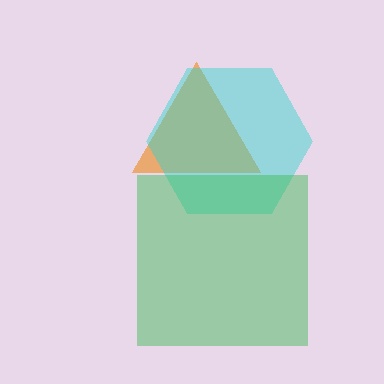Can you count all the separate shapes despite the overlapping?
Yes, there are 3 separate shapes.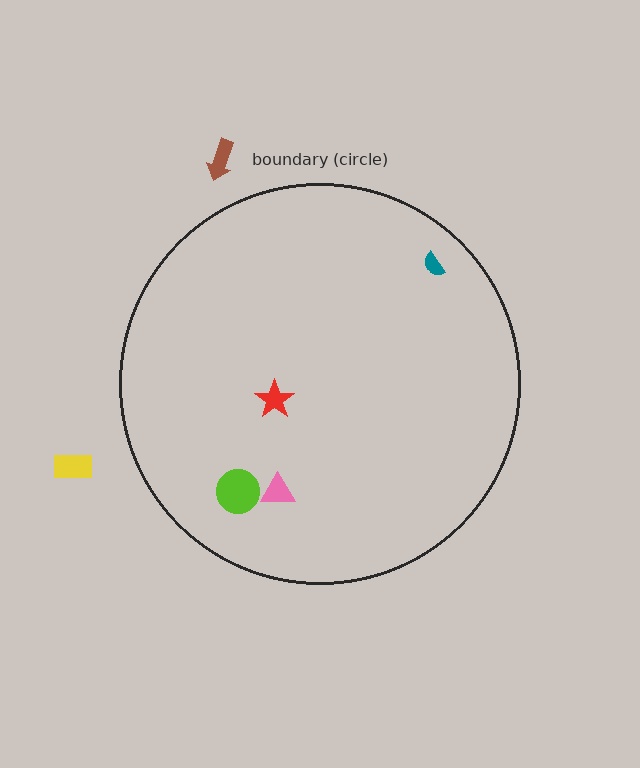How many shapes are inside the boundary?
4 inside, 2 outside.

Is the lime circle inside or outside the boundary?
Inside.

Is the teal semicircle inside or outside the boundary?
Inside.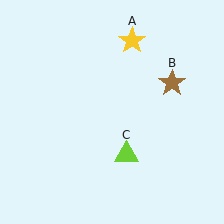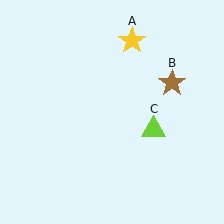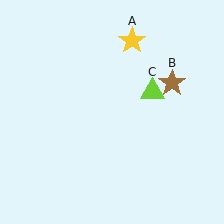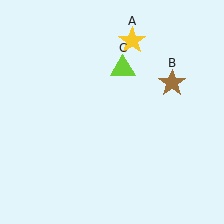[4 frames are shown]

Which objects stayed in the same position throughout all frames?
Yellow star (object A) and brown star (object B) remained stationary.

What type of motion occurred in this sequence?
The lime triangle (object C) rotated counterclockwise around the center of the scene.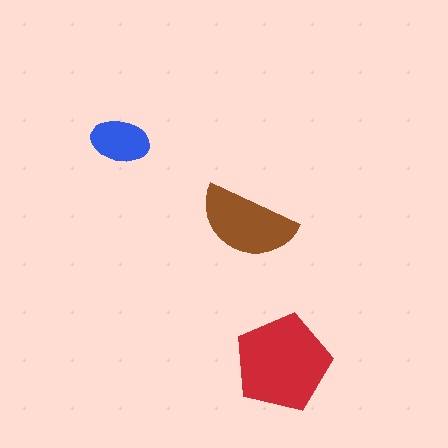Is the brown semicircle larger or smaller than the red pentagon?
Smaller.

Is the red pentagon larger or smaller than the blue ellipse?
Larger.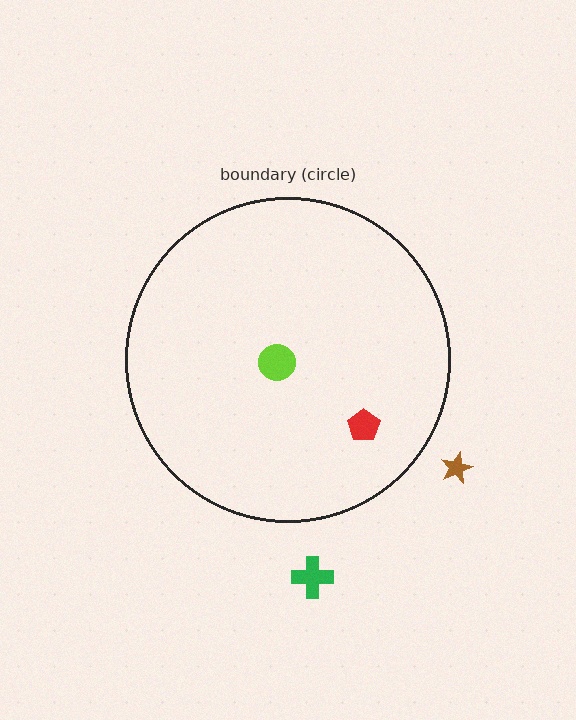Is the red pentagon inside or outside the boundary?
Inside.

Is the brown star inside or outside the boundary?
Outside.